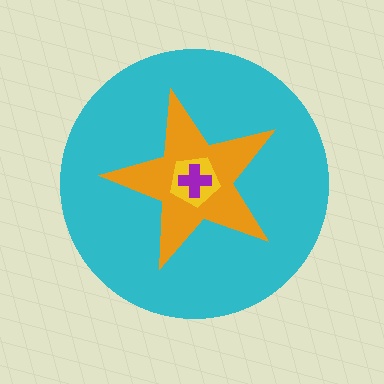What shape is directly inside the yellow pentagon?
The purple cross.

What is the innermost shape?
The purple cross.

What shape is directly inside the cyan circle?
The orange star.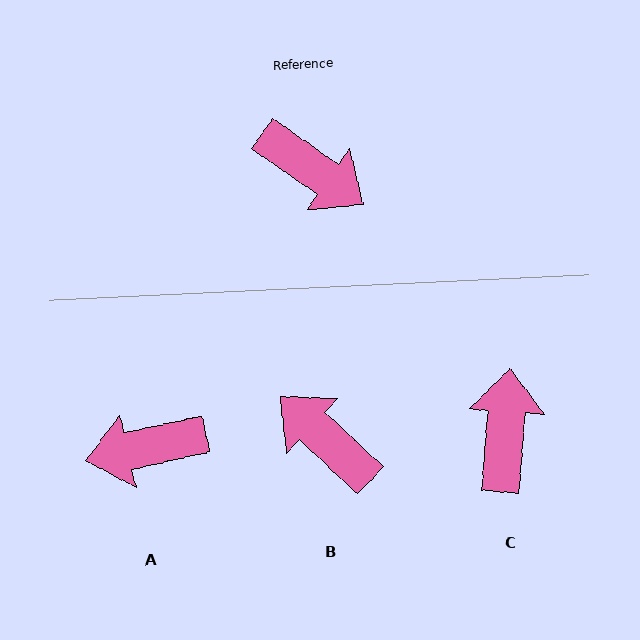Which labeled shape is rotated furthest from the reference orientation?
B, about 172 degrees away.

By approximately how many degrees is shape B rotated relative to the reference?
Approximately 172 degrees counter-clockwise.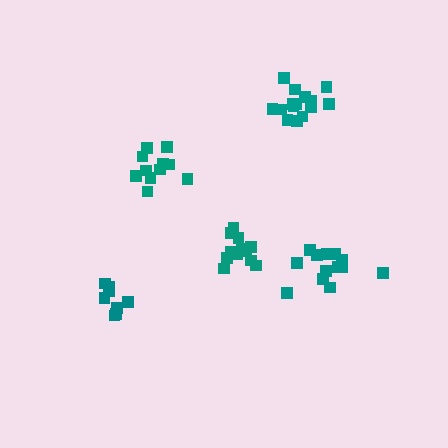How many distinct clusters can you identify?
There are 5 distinct clusters.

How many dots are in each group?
Group 1: 15 dots, Group 2: 13 dots, Group 3: 9 dots, Group 4: 11 dots, Group 5: 14 dots (62 total).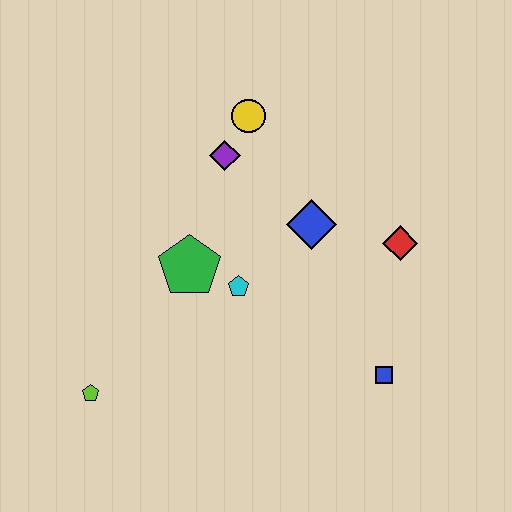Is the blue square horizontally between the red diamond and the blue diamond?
Yes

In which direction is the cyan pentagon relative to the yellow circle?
The cyan pentagon is below the yellow circle.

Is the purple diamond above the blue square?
Yes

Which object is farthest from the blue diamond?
The lime pentagon is farthest from the blue diamond.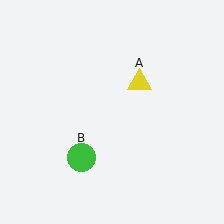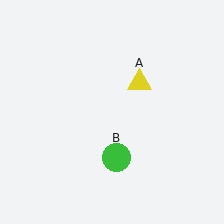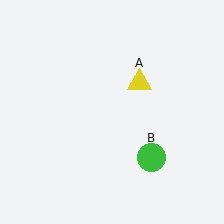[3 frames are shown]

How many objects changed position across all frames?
1 object changed position: green circle (object B).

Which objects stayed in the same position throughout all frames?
Yellow triangle (object A) remained stationary.